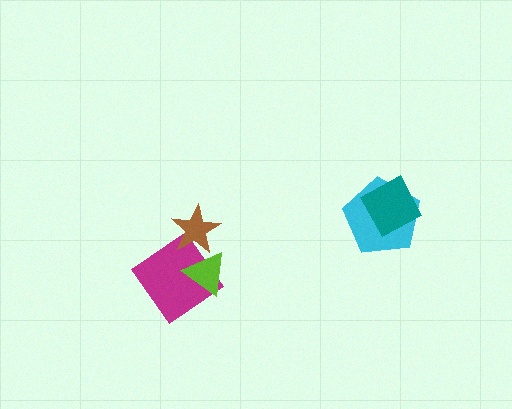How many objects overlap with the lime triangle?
2 objects overlap with the lime triangle.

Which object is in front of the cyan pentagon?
The teal diamond is in front of the cyan pentagon.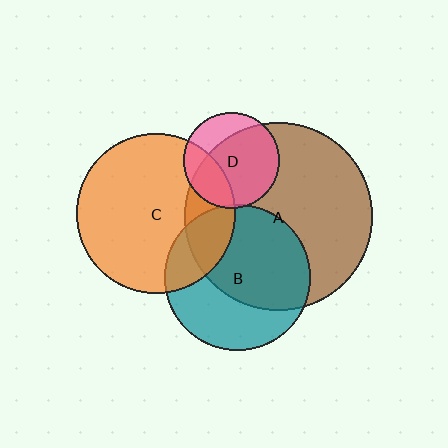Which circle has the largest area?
Circle A (brown).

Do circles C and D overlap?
Yes.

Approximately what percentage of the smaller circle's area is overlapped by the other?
Approximately 30%.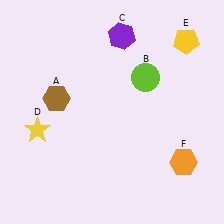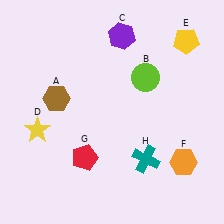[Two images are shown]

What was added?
A red pentagon (G), a teal cross (H) were added in Image 2.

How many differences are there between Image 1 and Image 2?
There are 2 differences between the two images.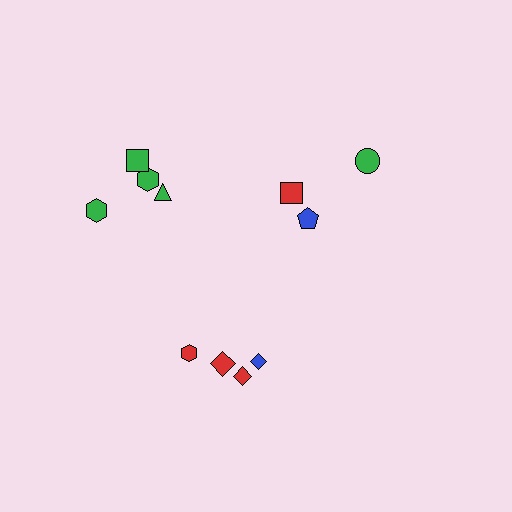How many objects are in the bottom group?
There are 4 objects.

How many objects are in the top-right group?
There are 3 objects.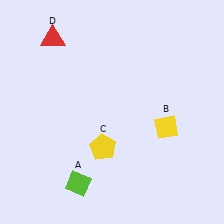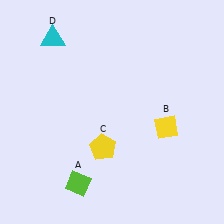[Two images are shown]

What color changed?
The triangle (D) changed from red in Image 1 to cyan in Image 2.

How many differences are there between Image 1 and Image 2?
There is 1 difference between the two images.